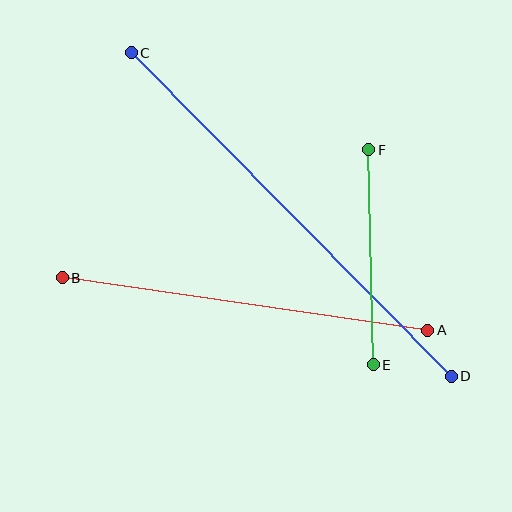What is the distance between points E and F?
The distance is approximately 215 pixels.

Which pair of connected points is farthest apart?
Points C and D are farthest apart.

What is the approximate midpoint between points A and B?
The midpoint is at approximately (245, 304) pixels.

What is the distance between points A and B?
The distance is approximately 370 pixels.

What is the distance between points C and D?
The distance is approximately 455 pixels.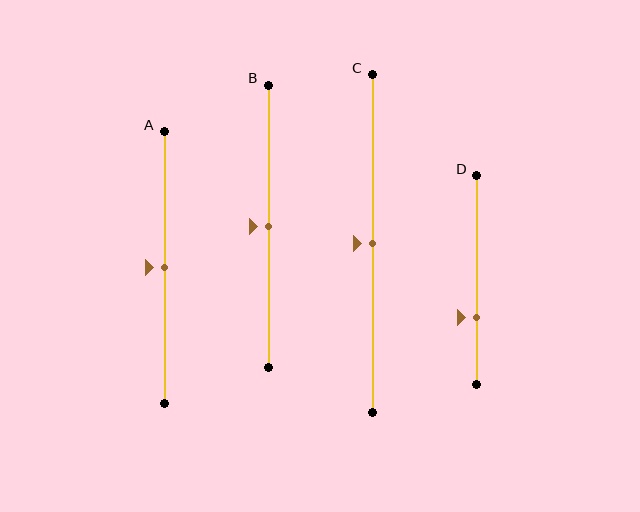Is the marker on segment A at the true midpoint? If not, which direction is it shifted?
Yes, the marker on segment A is at the true midpoint.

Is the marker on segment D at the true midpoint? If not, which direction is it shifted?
No, the marker on segment D is shifted downward by about 18% of the segment length.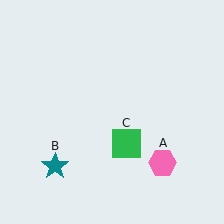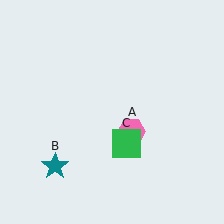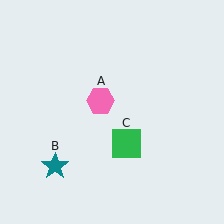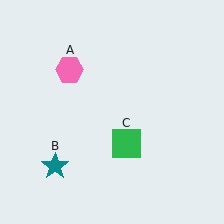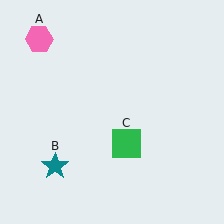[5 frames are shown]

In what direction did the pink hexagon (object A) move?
The pink hexagon (object A) moved up and to the left.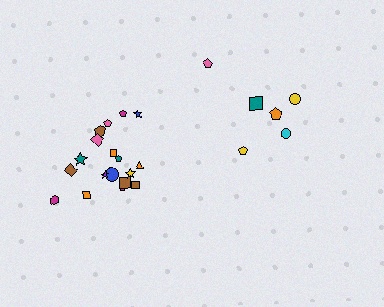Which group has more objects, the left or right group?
The left group.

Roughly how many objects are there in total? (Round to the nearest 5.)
Roughly 25 objects in total.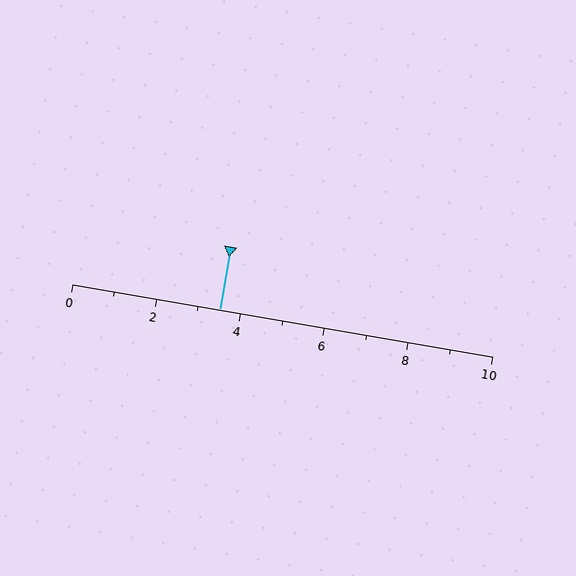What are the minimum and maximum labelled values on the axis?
The axis runs from 0 to 10.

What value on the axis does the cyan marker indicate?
The marker indicates approximately 3.5.